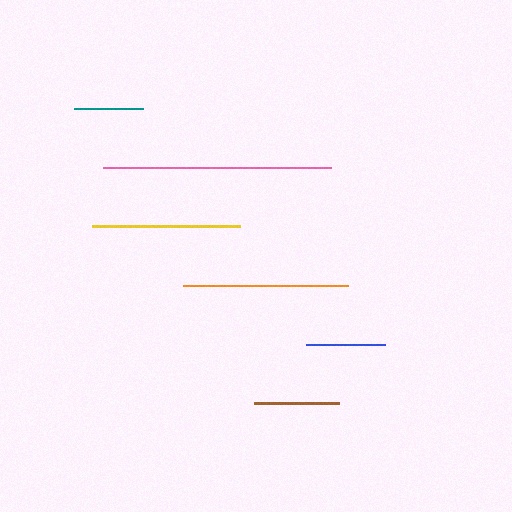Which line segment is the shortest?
The teal line is the shortest at approximately 69 pixels.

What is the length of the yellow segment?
The yellow segment is approximately 148 pixels long.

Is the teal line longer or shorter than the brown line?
The brown line is longer than the teal line.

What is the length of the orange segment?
The orange segment is approximately 165 pixels long.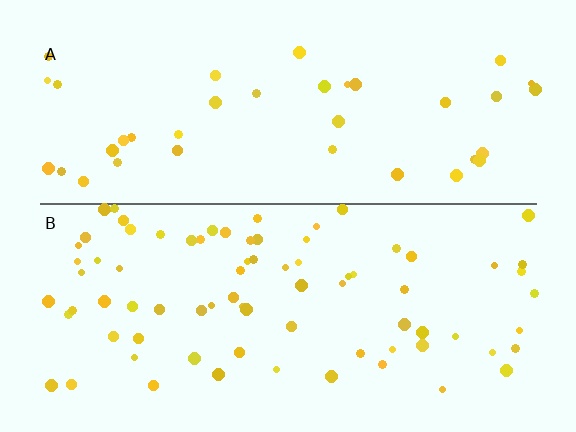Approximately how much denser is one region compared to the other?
Approximately 2.1× — region B over region A.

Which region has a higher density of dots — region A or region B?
B (the bottom).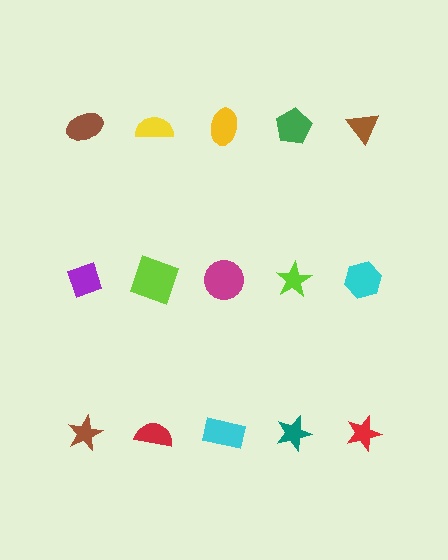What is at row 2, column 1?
A purple diamond.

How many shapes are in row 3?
5 shapes.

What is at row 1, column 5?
A brown triangle.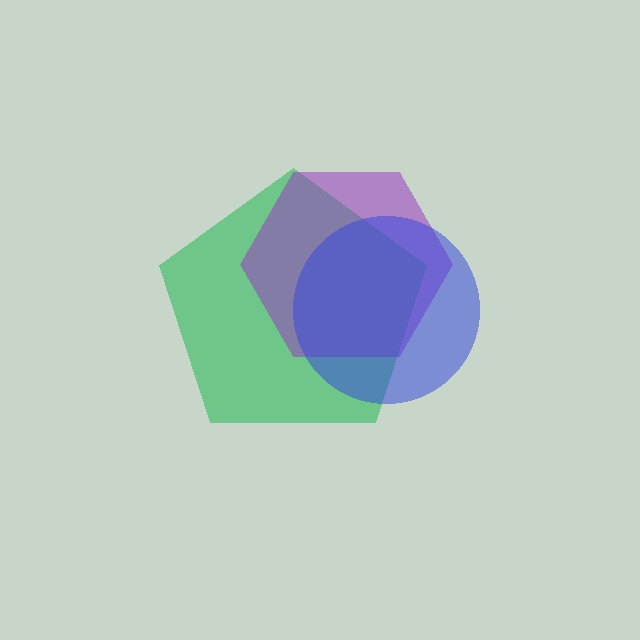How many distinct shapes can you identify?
There are 3 distinct shapes: a green pentagon, a purple hexagon, a blue circle.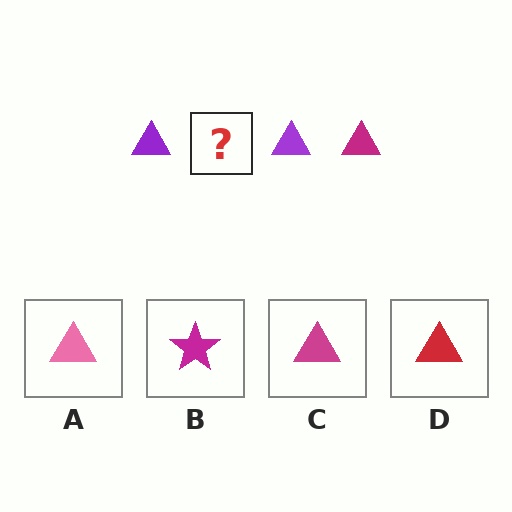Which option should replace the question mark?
Option C.